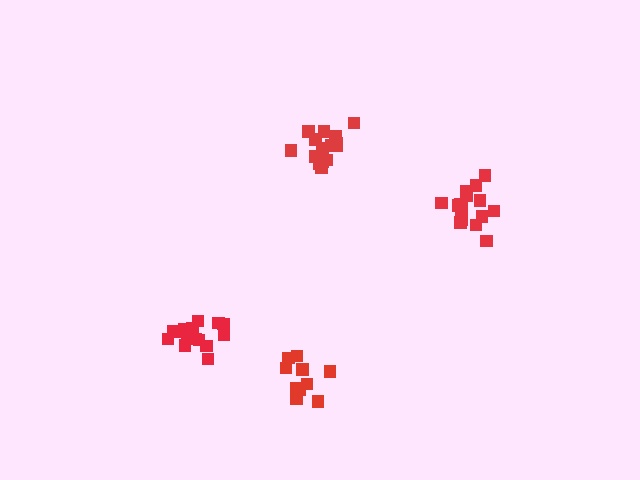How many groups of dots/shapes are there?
There are 4 groups.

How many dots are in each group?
Group 1: 15 dots, Group 2: 15 dots, Group 3: 15 dots, Group 4: 10 dots (55 total).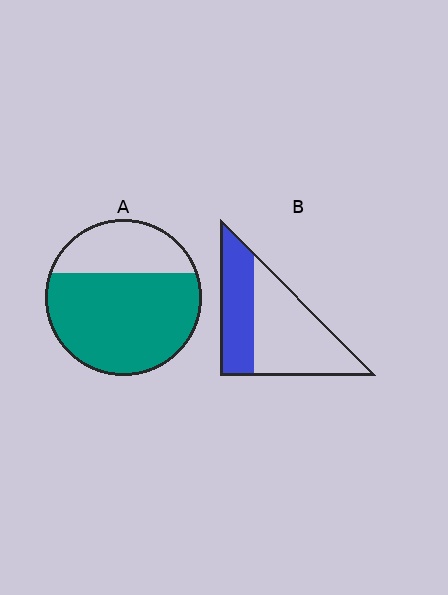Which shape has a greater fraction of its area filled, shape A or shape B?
Shape A.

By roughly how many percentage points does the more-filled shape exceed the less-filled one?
By roughly 30 percentage points (A over B).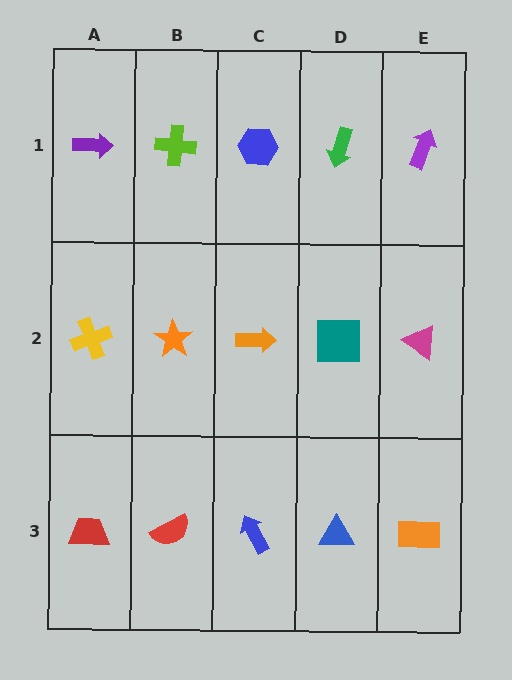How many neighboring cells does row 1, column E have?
2.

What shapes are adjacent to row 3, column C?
An orange arrow (row 2, column C), a red semicircle (row 3, column B), a blue triangle (row 3, column D).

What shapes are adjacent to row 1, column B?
An orange star (row 2, column B), a purple arrow (row 1, column A), a blue hexagon (row 1, column C).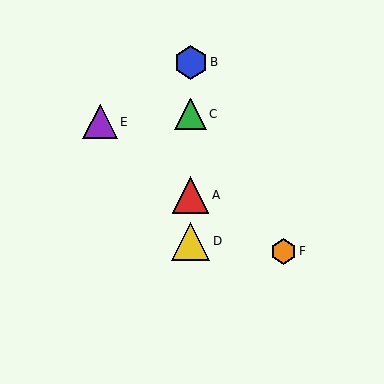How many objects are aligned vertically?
4 objects (A, B, C, D) are aligned vertically.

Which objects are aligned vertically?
Objects A, B, C, D are aligned vertically.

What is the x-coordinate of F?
Object F is at x≈284.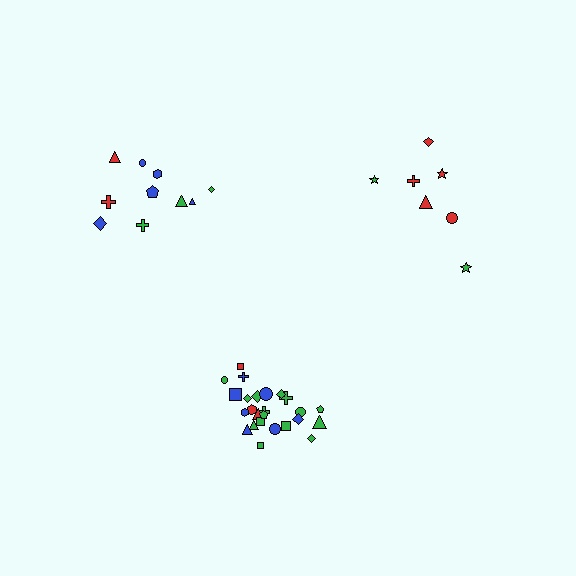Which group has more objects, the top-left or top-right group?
The top-left group.